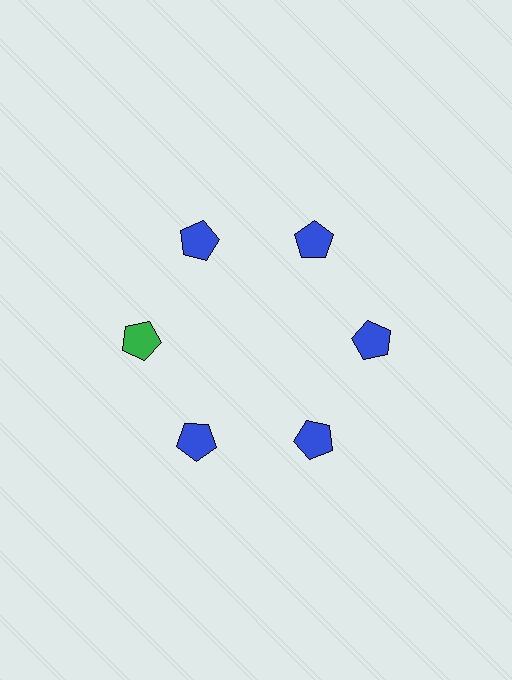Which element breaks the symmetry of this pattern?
The green pentagon at roughly the 9 o'clock position breaks the symmetry. All other shapes are blue pentagons.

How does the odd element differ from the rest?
It has a different color: green instead of blue.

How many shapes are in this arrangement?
There are 6 shapes arranged in a ring pattern.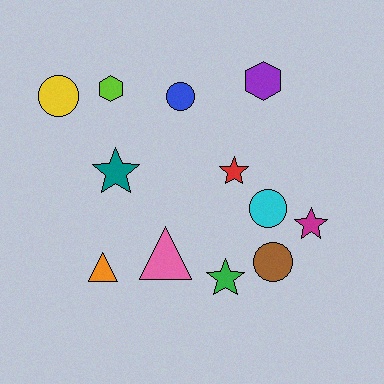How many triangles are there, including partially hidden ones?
There are 2 triangles.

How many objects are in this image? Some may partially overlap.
There are 12 objects.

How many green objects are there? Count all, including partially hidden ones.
There is 1 green object.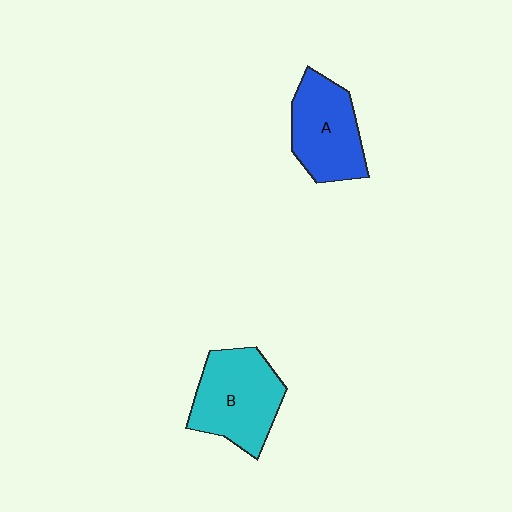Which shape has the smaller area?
Shape A (blue).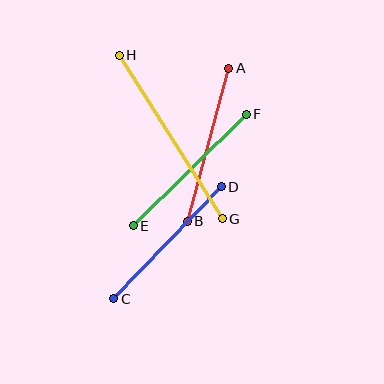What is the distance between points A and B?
The distance is approximately 158 pixels.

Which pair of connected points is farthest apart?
Points G and H are farthest apart.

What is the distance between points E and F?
The distance is approximately 159 pixels.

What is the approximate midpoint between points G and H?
The midpoint is at approximately (171, 137) pixels.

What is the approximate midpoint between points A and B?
The midpoint is at approximately (208, 145) pixels.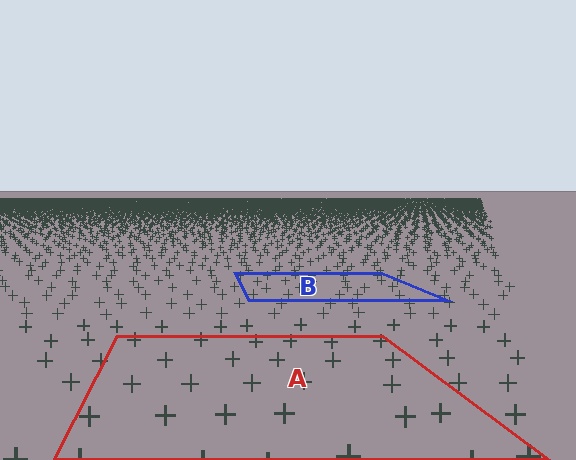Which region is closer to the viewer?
Region A is closer. The texture elements there are larger and more spread out.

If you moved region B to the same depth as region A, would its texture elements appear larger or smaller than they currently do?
They would appear larger. At a closer depth, the same texture elements are projected at a bigger on-screen size.